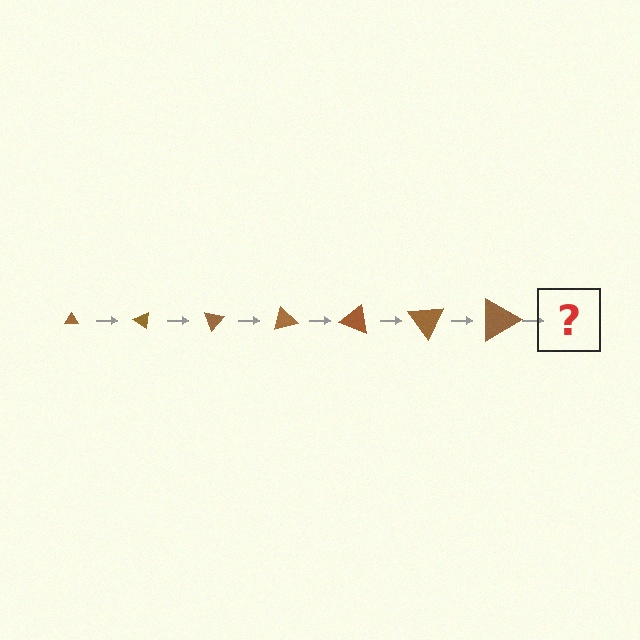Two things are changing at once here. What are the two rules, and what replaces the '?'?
The two rules are that the triangle grows larger each step and it rotates 35 degrees each step. The '?' should be a triangle, larger than the previous one and rotated 245 degrees from the start.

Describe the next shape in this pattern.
It should be a triangle, larger than the previous one and rotated 245 degrees from the start.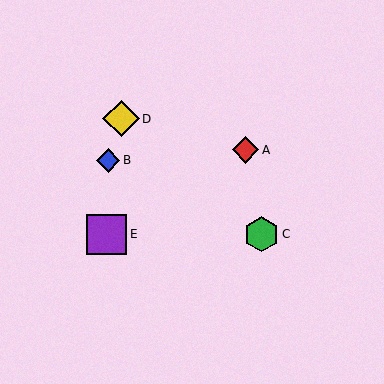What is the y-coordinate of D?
Object D is at y≈119.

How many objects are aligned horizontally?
2 objects (C, E) are aligned horizontally.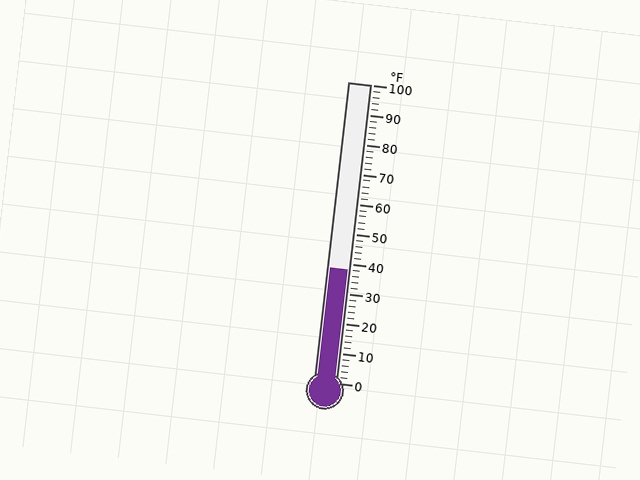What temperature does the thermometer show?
The thermometer shows approximately 38°F.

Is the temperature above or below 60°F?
The temperature is below 60°F.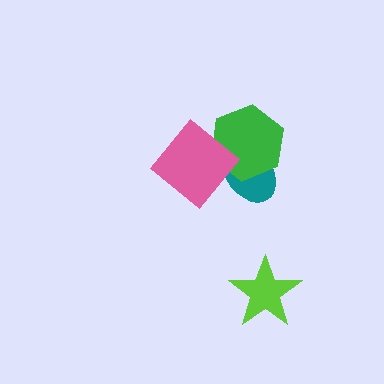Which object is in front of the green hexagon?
The pink diamond is in front of the green hexagon.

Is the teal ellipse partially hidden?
Yes, it is partially covered by another shape.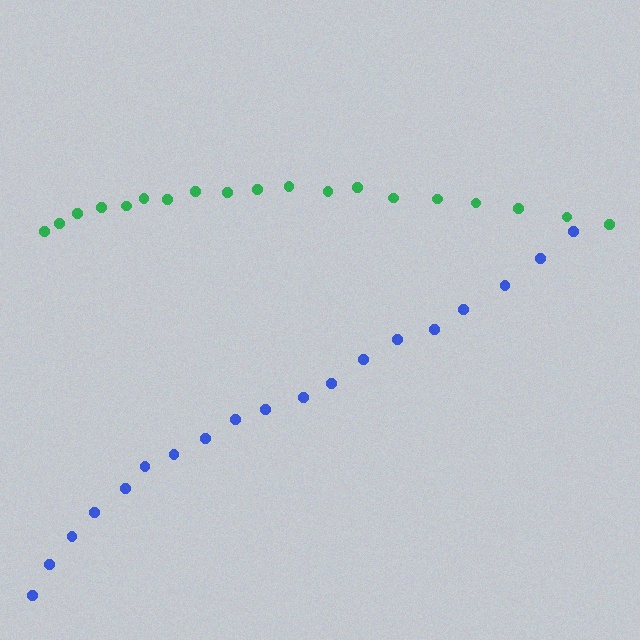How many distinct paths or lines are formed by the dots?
There are 2 distinct paths.